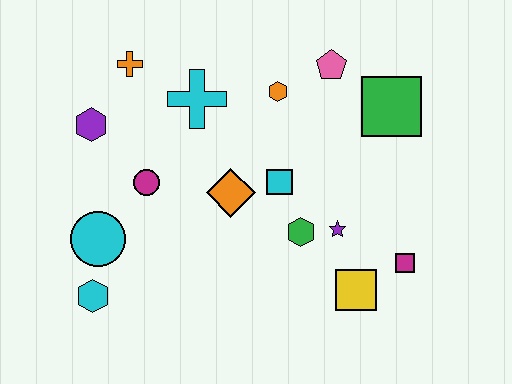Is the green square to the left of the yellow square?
No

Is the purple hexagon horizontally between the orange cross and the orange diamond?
No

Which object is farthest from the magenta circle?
The magenta square is farthest from the magenta circle.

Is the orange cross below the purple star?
No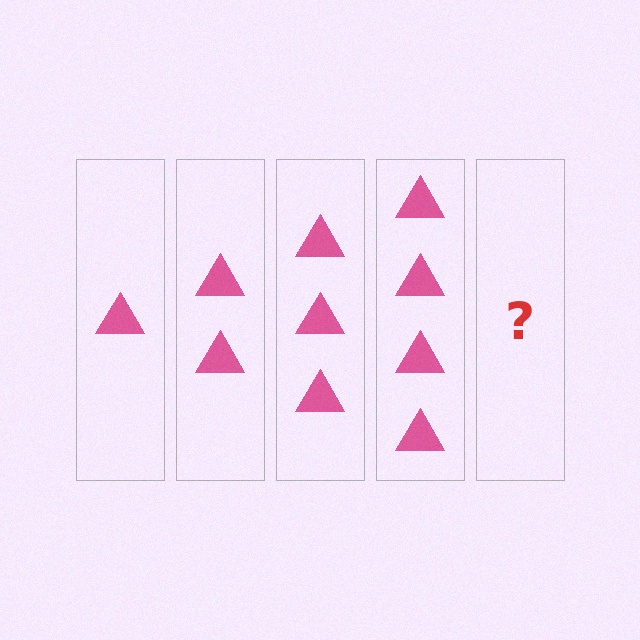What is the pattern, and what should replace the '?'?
The pattern is that each step adds one more triangle. The '?' should be 5 triangles.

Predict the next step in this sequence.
The next step is 5 triangles.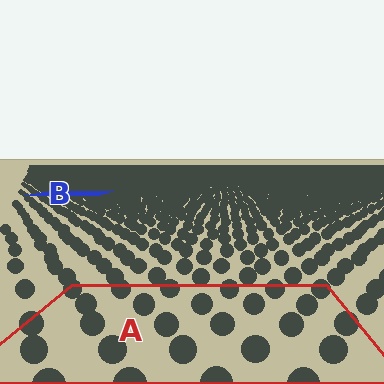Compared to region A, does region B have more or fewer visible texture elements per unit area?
Region B has more texture elements per unit area — they are packed more densely because it is farther away.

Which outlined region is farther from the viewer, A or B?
Region B is farther from the viewer — the texture elements inside it appear smaller and more densely packed.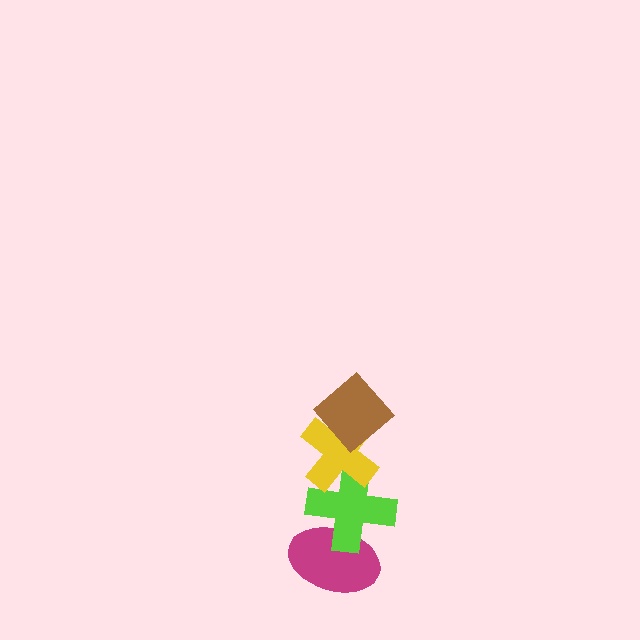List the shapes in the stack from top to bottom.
From top to bottom: the brown diamond, the yellow cross, the lime cross, the magenta ellipse.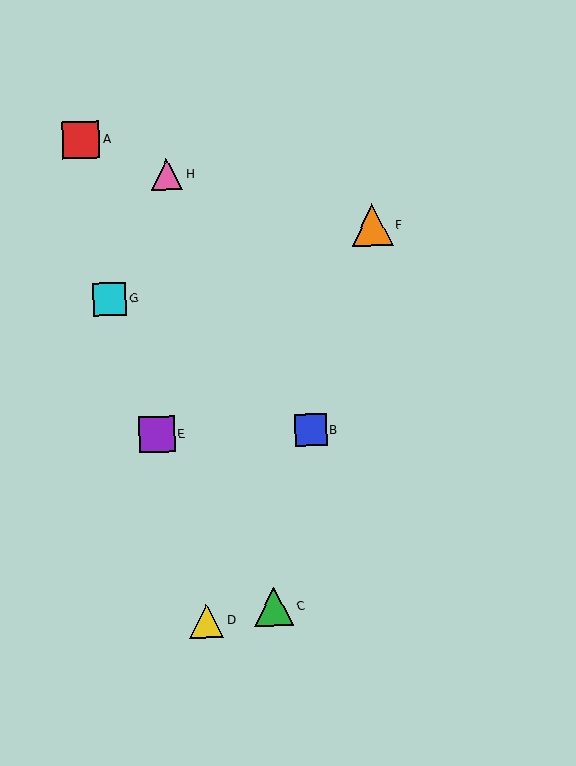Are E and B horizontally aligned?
Yes, both are at y≈434.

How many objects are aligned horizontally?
2 objects (B, E) are aligned horizontally.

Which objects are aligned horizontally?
Objects B, E are aligned horizontally.